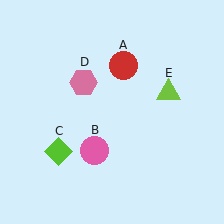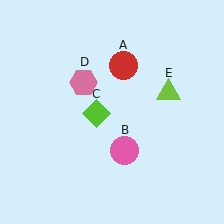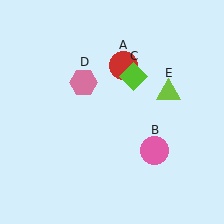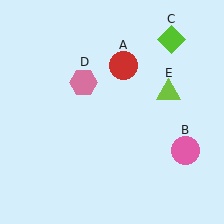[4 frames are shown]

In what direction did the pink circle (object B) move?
The pink circle (object B) moved right.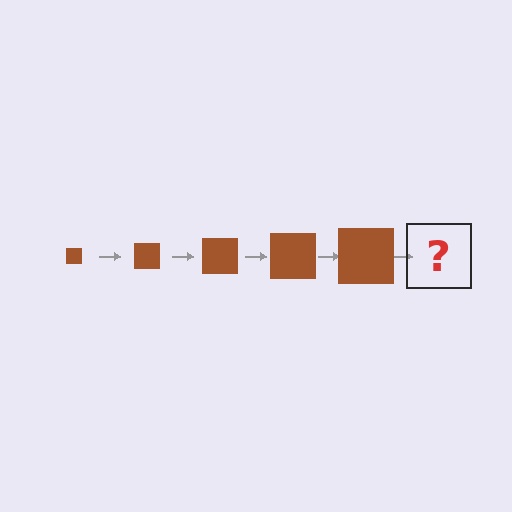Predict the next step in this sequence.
The next step is a brown square, larger than the previous one.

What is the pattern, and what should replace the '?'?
The pattern is that the square gets progressively larger each step. The '?' should be a brown square, larger than the previous one.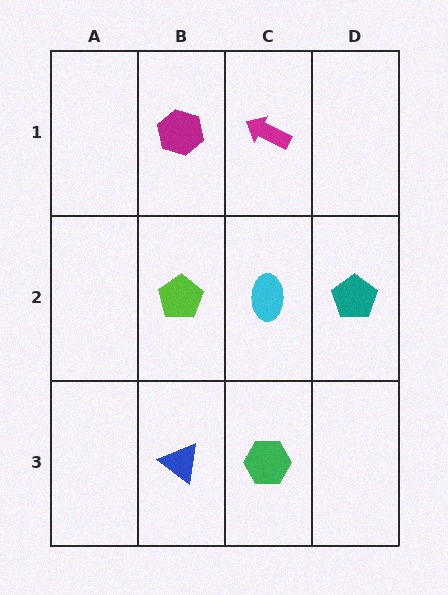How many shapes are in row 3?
2 shapes.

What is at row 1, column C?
A magenta arrow.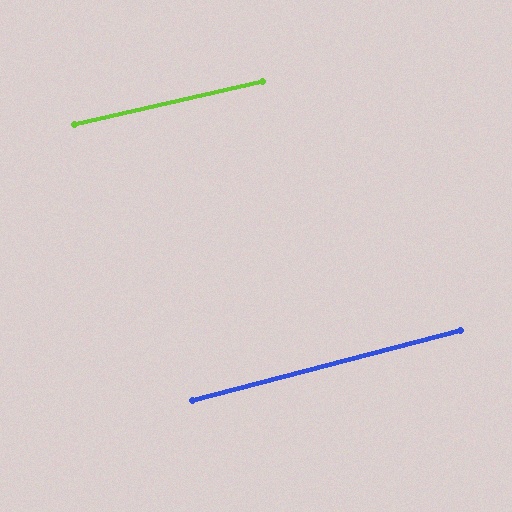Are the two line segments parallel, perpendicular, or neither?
Parallel — their directions differ by only 1.7°.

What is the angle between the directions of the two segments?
Approximately 2 degrees.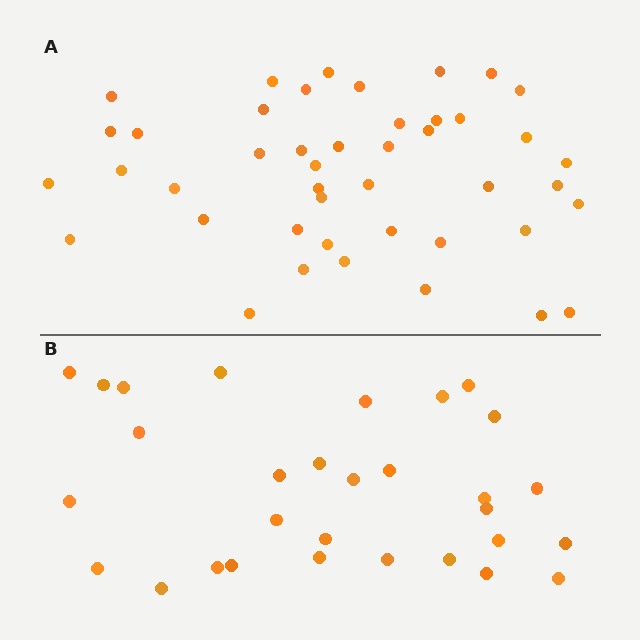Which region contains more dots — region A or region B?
Region A (the top region) has more dots.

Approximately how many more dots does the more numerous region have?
Region A has approximately 15 more dots than region B.